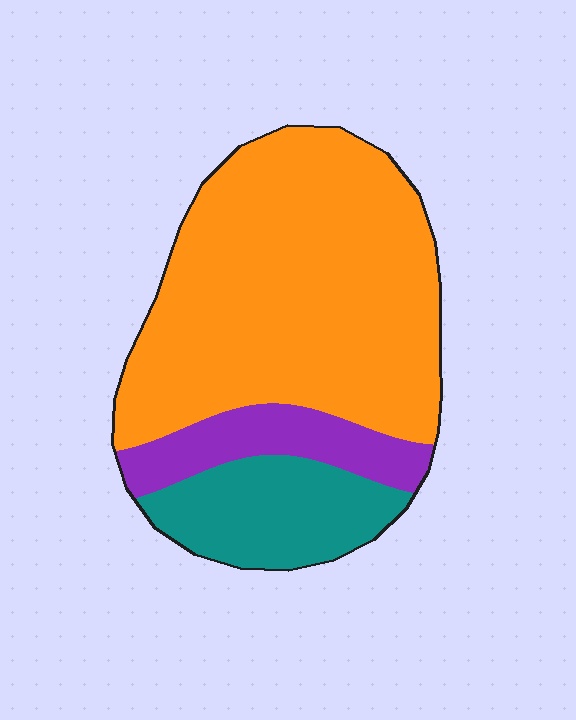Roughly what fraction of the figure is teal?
Teal takes up between a sixth and a third of the figure.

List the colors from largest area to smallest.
From largest to smallest: orange, teal, purple.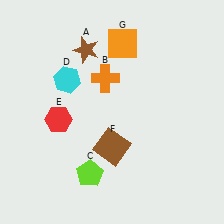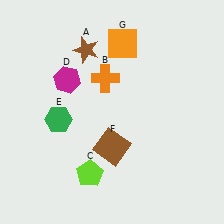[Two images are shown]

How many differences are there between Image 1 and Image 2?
There are 2 differences between the two images.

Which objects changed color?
D changed from cyan to magenta. E changed from red to green.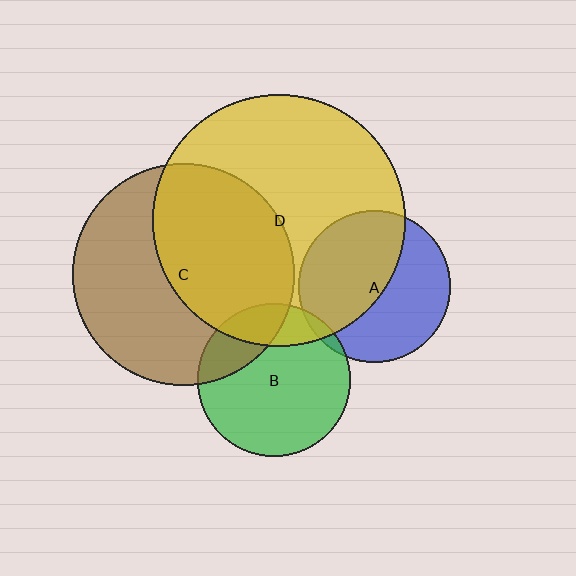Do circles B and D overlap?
Yes.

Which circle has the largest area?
Circle D (yellow).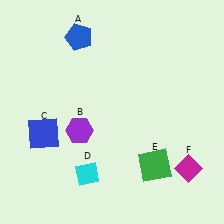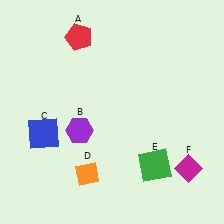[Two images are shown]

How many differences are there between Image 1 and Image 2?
There are 2 differences between the two images.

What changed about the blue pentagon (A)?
In Image 1, A is blue. In Image 2, it changed to red.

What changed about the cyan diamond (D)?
In Image 1, D is cyan. In Image 2, it changed to orange.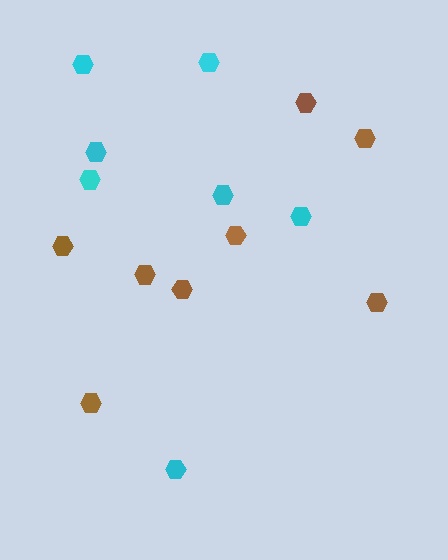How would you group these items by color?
There are 2 groups: one group of cyan hexagons (7) and one group of brown hexagons (8).